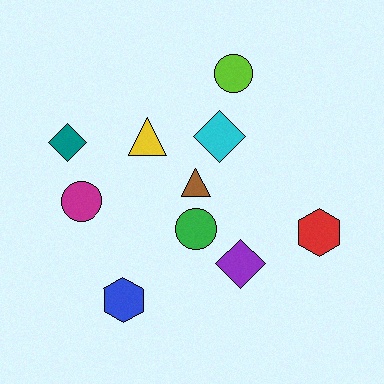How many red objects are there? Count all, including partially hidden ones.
There is 1 red object.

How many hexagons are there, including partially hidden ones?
There are 2 hexagons.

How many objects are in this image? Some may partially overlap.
There are 10 objects.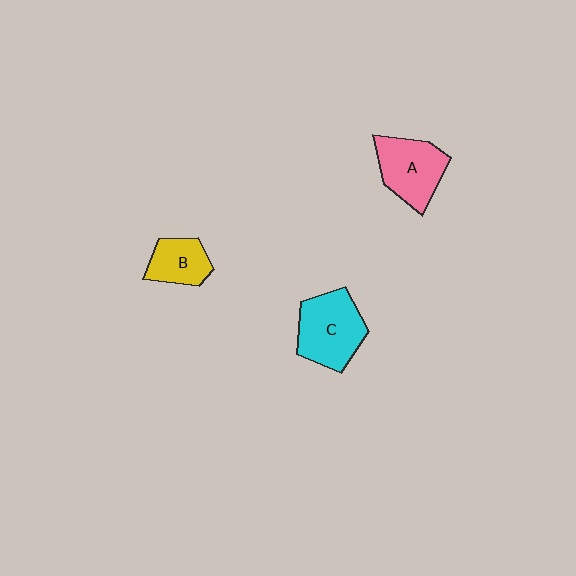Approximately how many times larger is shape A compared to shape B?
Approximately 1.5 times.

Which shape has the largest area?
Shape C (cyan).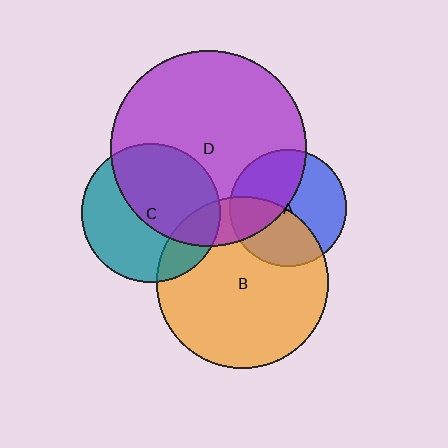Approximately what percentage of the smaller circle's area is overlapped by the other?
Approximately 20%.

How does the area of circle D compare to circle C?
Approximately 2.0 times.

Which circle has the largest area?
Circle D (purple).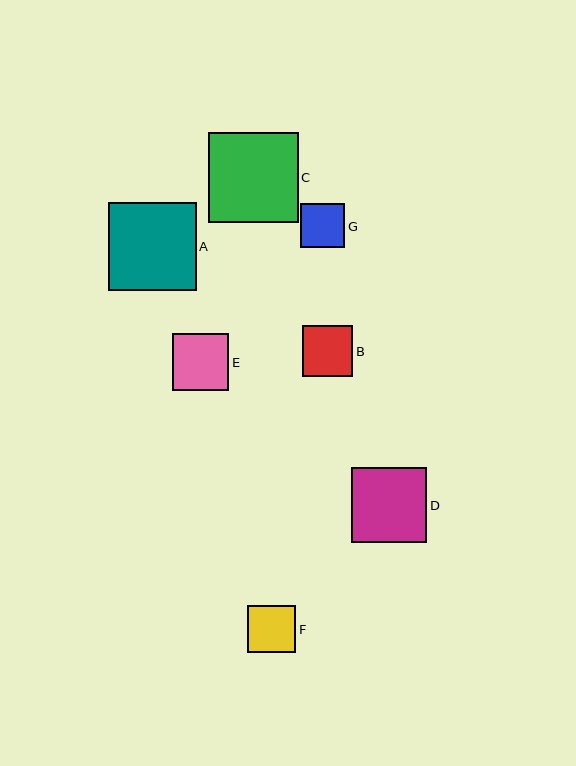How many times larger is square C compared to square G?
Square C is approximately 2.0 times the size of square G.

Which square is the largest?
Square C is the largest with a size of approximately 90 pixels.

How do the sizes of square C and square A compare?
Square C and square A are approximately the same size.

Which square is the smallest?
Square G is the smallest with a size of approximately 44 pixels.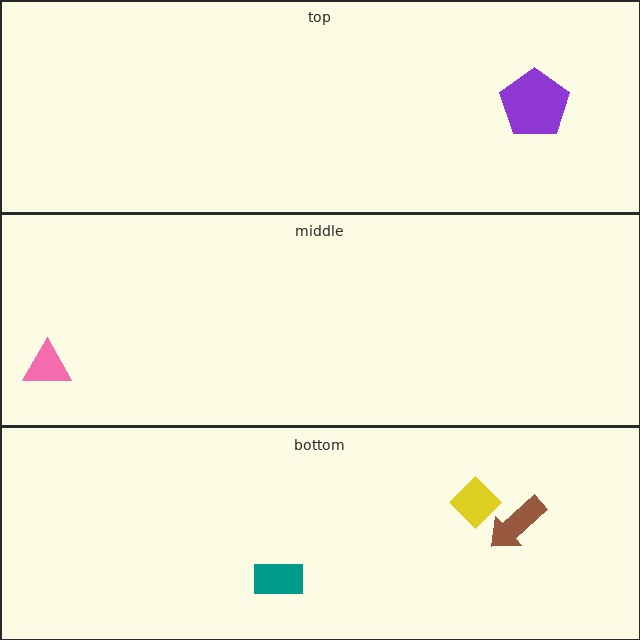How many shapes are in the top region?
1.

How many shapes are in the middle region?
1.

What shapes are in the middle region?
The pink triangle.